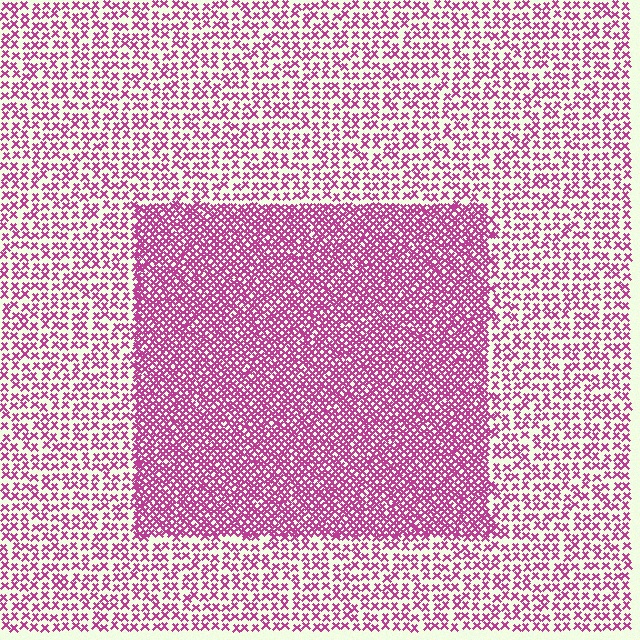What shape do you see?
I see a rectangle.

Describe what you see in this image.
The image contains small magenta elements arranged at two different densities. A rectangle-shaped region is visible where the elements are more densely packed than the surrounding area.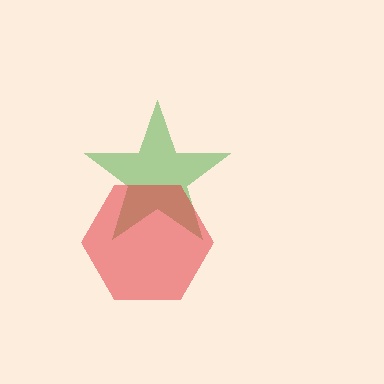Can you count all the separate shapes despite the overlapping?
Yes, there are 2 separate shapes.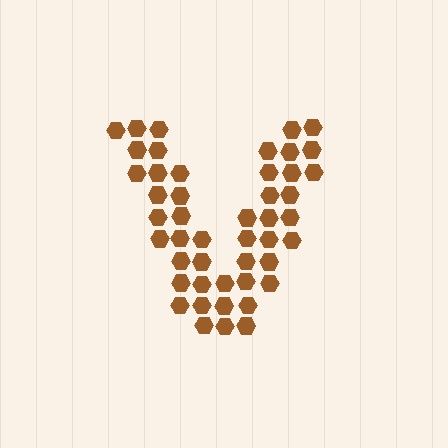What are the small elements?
The small elements are hexagons.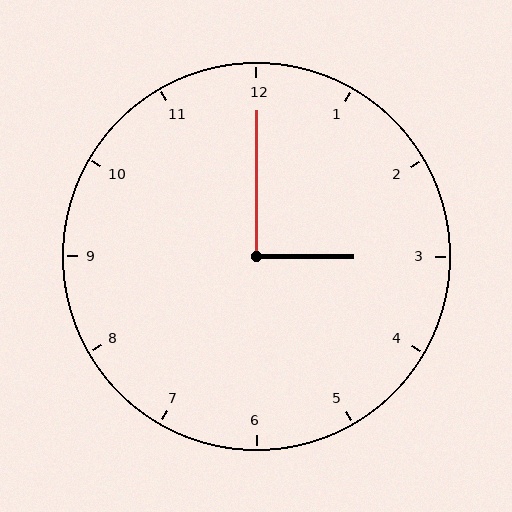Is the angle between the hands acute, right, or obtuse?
It is right.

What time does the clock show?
3:00.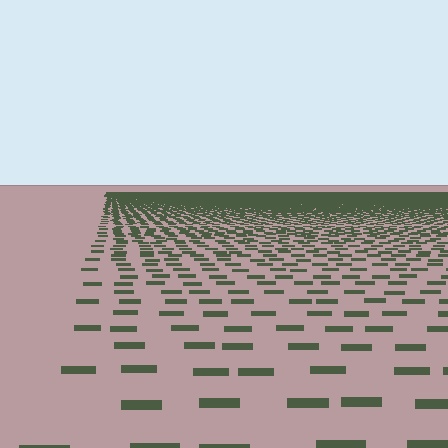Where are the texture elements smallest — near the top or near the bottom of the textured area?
Near the top.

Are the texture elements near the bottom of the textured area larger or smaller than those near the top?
Larger. Near the bottom, elements are closer to the viewer and appear at a bigger on-screen size.